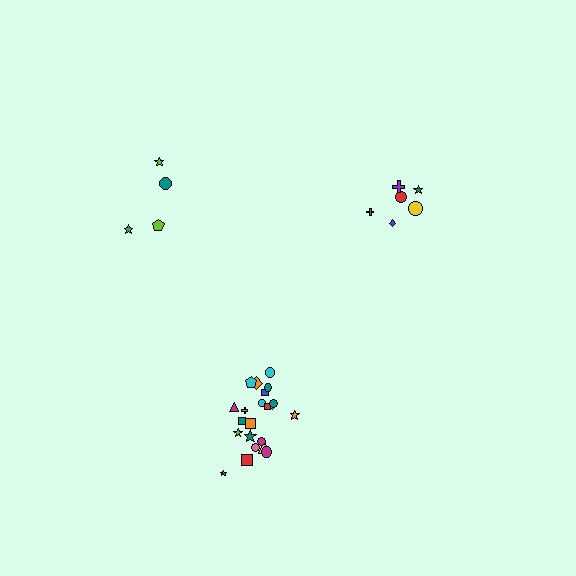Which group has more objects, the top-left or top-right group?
The top-right group.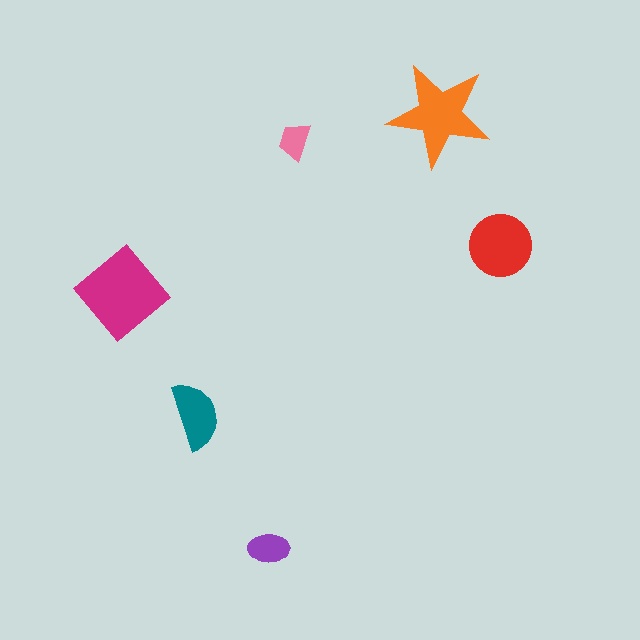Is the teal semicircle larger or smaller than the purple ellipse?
Larger.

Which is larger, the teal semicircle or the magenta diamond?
The magenta diamond.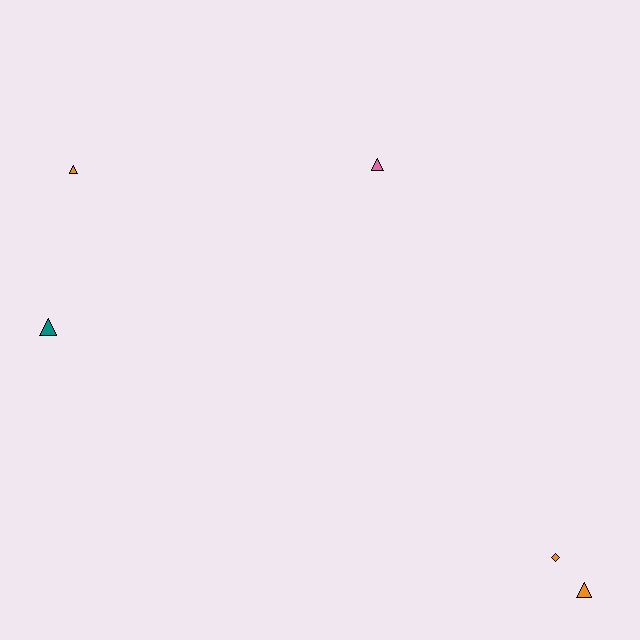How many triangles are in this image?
There are 4 triangles.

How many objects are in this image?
There are 5 objects.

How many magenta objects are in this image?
There are no magenta objects.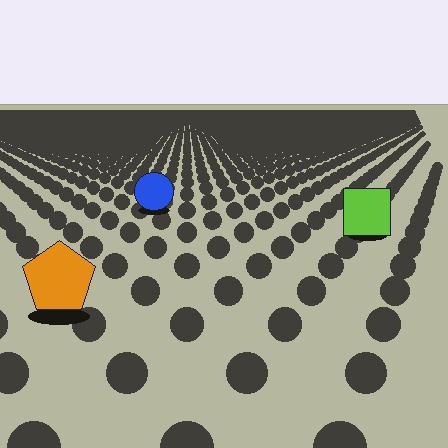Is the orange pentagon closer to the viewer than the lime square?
Yes. The orange pentagon is closer — you can tell from the texture gradient: the ground texture is coarser near it.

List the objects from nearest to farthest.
From nearest to farthest: the orange pentagon, the lime square, the blue circle.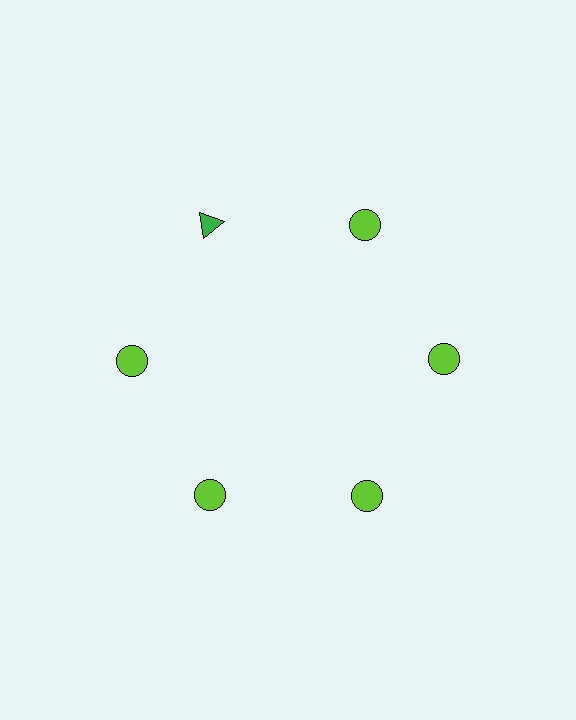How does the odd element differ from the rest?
It differs in both color (green instead of lime) and shape (triangle instead of circle).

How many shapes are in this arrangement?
There are 6 shapes arranged in a ring pattern.